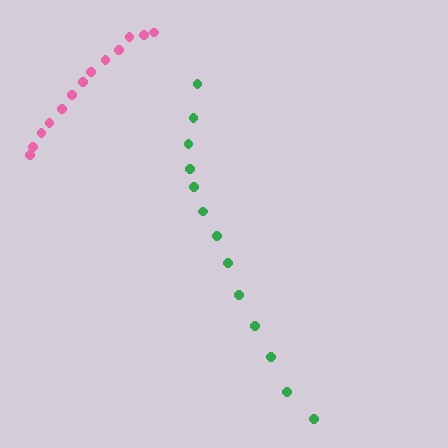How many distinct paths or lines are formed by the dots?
There are 2 distinct paths.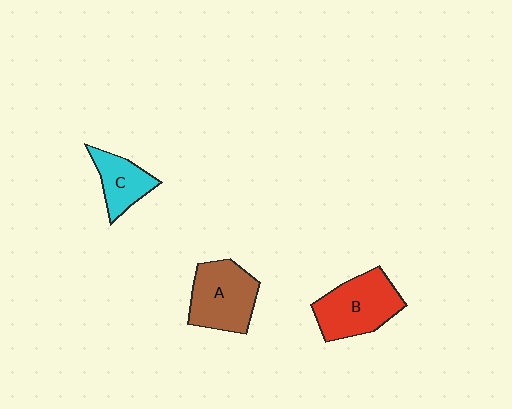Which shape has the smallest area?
Shape C (cyan).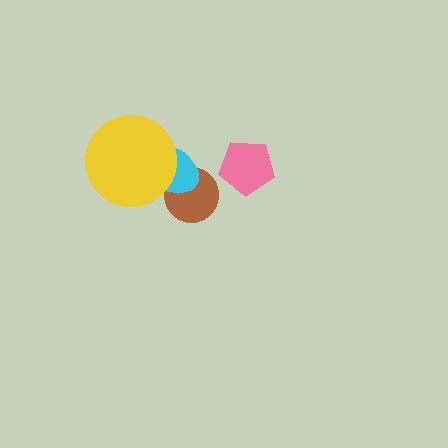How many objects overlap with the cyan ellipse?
2 objects overlap with the cyan ellipse.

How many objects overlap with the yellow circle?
1 object overlaps with the yellow circle.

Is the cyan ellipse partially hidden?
Yes, it is partially covered by another shape.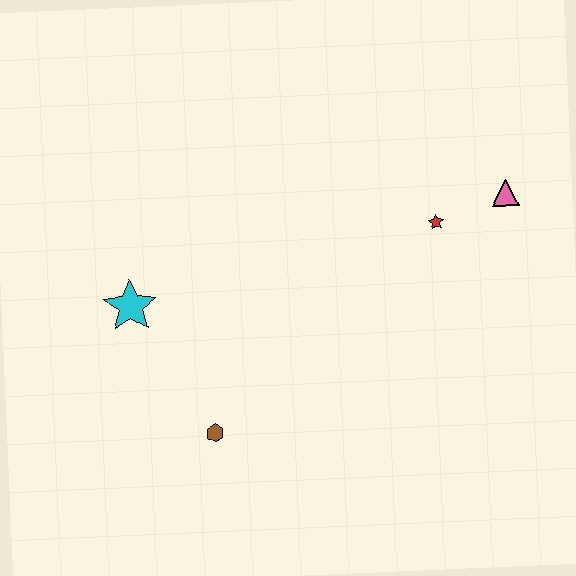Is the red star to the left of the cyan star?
No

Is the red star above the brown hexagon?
Yes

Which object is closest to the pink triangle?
The red star is closest to the pink triangle.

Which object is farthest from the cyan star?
The pink triangle is farthest from the cyan star.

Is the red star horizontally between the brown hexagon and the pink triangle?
Yes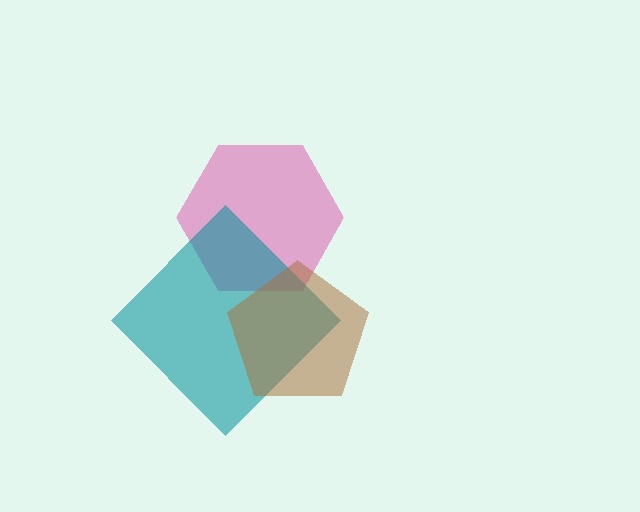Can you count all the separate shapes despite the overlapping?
Yes, there are 3 separate shapes.